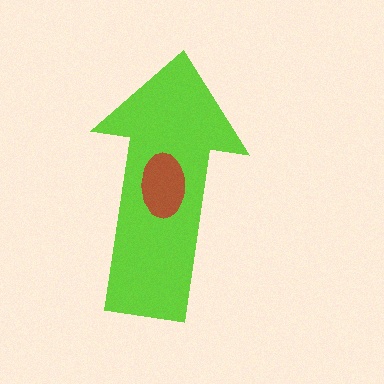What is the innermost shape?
The brown ellipse.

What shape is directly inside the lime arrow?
The brown ellipse.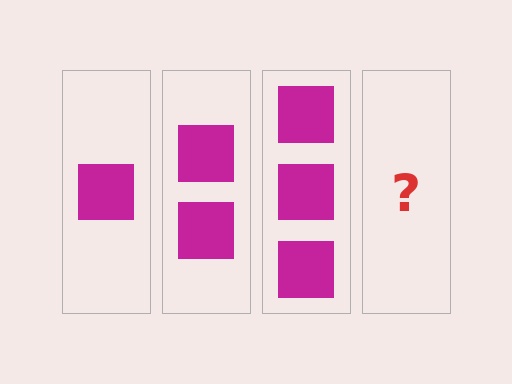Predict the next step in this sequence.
The next step is 4 squares.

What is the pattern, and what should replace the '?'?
The pattern is that each step adds one more square. The '?' should be 4 squares.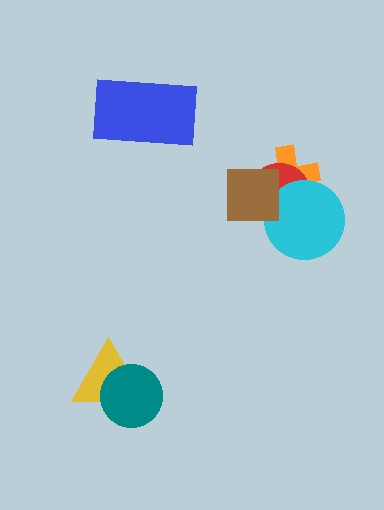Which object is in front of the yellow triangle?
The teal circle is in front of the yellow triangle.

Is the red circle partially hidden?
Yes, it is partially covered by another shape.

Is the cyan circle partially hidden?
Yes, it is partially covered by another shape.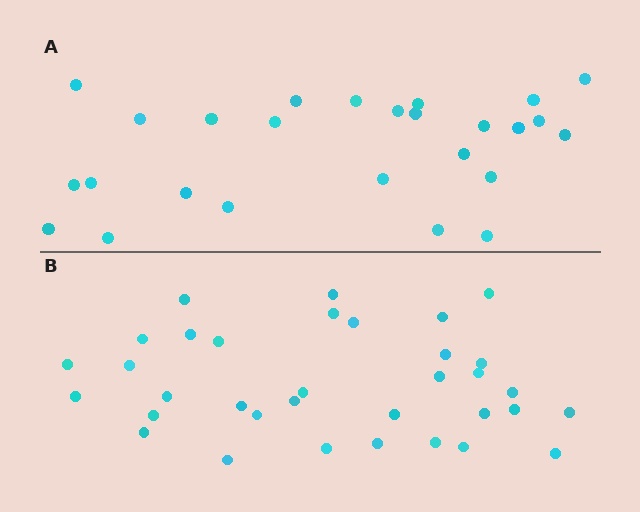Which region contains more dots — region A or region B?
Region B (the bottom region) has more dots.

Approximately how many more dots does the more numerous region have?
Region B has roughly 8 or so more dots than region A.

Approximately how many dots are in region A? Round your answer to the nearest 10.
About 30 dots. (The exact count is 26, which rounds to 30.)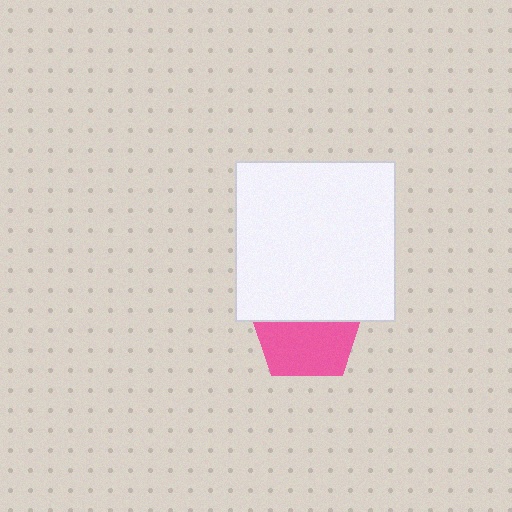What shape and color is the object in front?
The object in front is a white square.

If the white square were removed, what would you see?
You would see the complete pink pentagon.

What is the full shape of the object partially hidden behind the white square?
The partially hidden object is a pink pentagon.